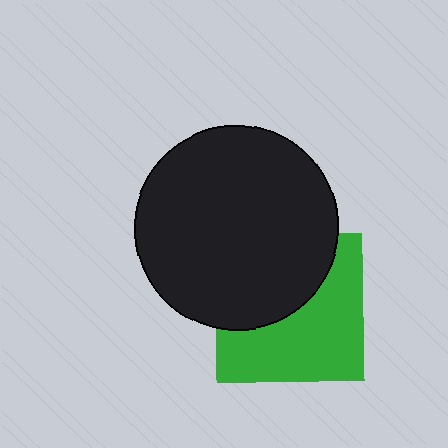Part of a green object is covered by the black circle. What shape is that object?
It is a square.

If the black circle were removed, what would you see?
You would see the complete green square.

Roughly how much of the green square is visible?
About half of it is visible (roughly 56%).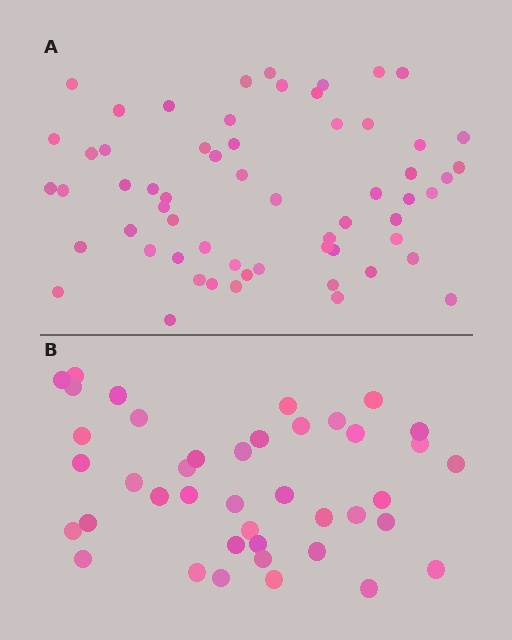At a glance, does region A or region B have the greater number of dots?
Region A (the top region) has more dots.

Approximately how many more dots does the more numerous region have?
Region A has approximately 20 more dots than region B.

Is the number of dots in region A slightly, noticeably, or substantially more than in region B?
Region A has substantially more. The ratio is roughly 1.5 to 1.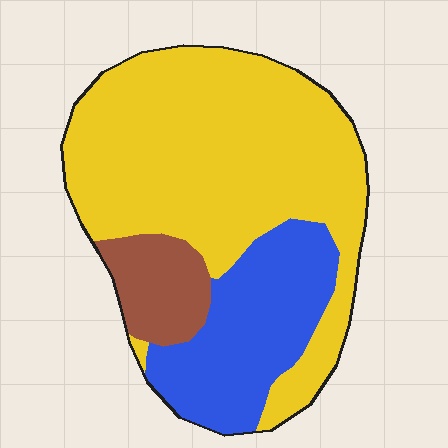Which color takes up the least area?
Brown, at roughly 10%.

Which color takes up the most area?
Yellow, at roughly 65%.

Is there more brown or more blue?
Blue.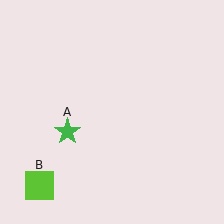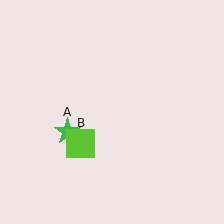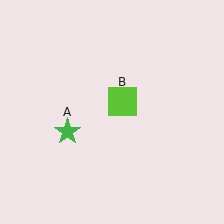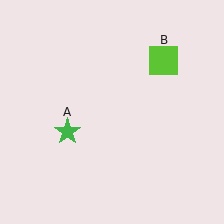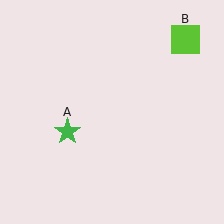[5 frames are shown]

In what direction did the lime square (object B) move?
The lime square (object B) moved up and to the right.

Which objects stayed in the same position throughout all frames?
Green star (object A) remained stationary.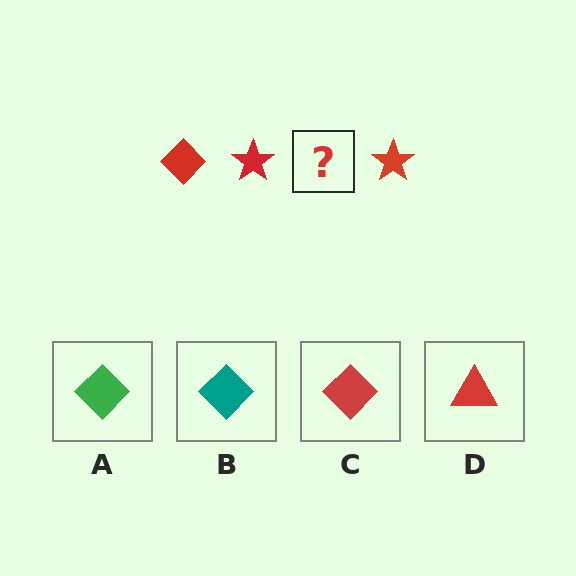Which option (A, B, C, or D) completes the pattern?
C.